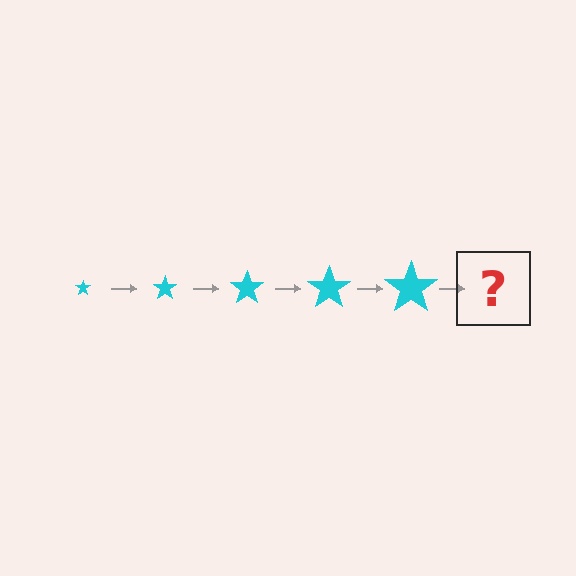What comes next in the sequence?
The next element should be a cyan star, larger than the previous one.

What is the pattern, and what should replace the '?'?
The pattern is that the star gets progressively larger each step. The '?' should be a cyan star, larger than the previous one.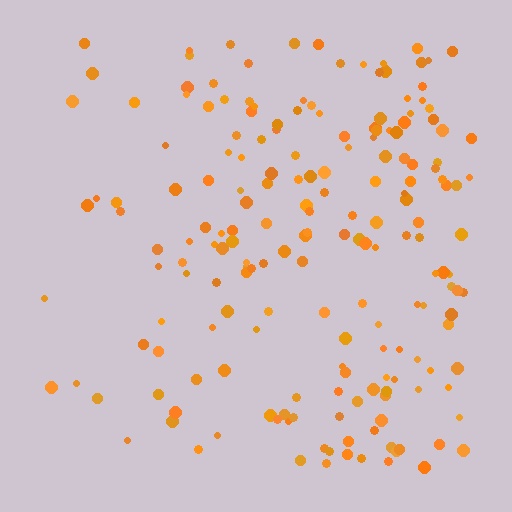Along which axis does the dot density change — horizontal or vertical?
Horizontal.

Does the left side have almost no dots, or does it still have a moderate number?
Still a moderate number, just noticeably fewer than the right.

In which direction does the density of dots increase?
From left to right, with the right side densest.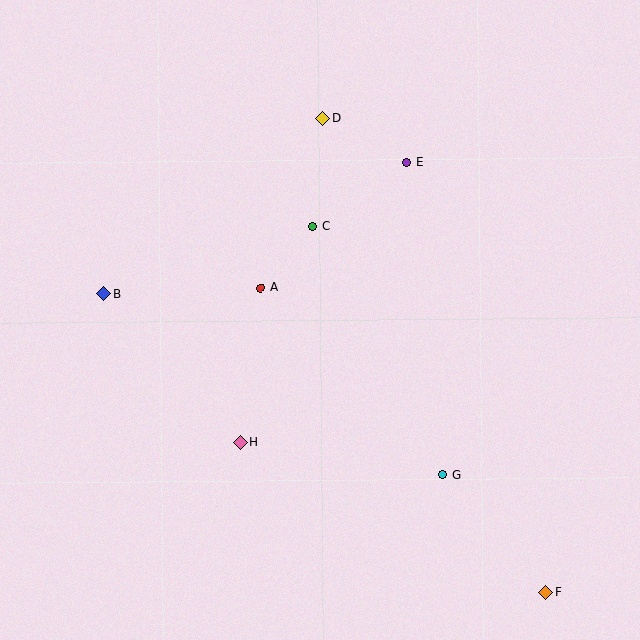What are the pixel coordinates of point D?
Point D is at (323, 118).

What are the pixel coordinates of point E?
Point E is at (406, 162).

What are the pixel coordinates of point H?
Point H is at (240, 442).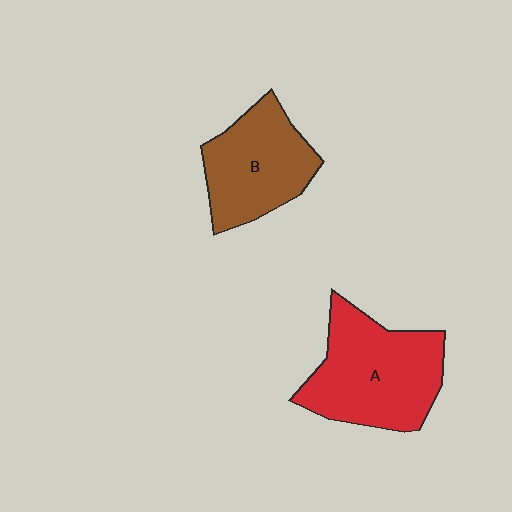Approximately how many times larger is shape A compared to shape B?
Approximately 1.3 times.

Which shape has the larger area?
Shape A (red).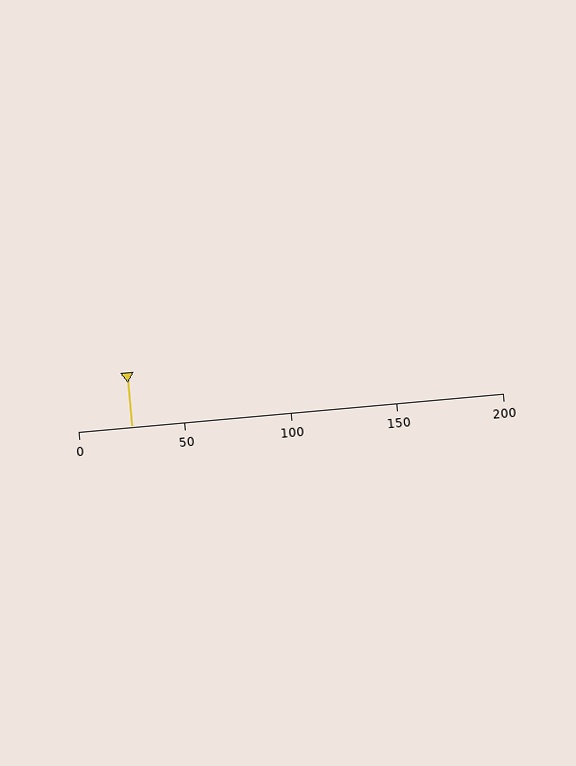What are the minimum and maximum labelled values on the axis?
The axis runs from 0 to 200.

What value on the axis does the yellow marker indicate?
The marker indicates approximately 25.